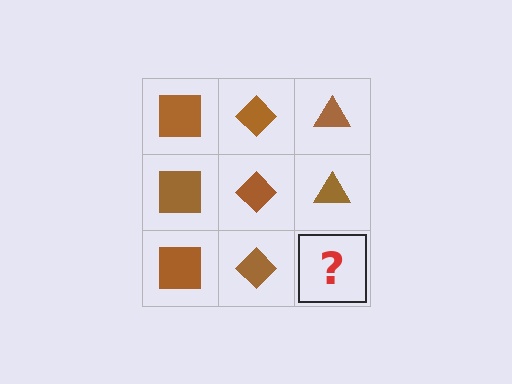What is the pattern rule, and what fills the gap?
The rule is that each column has a consistent shape. The gap should be filled with a brown triangle.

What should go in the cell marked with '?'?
The missing cell should contain a brown triangle.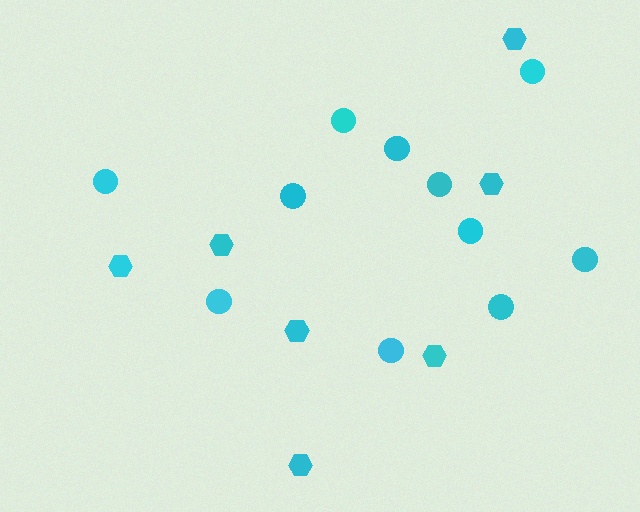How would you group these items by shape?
There are 2 groups: one group of hexagons (7) and one group of circles (11).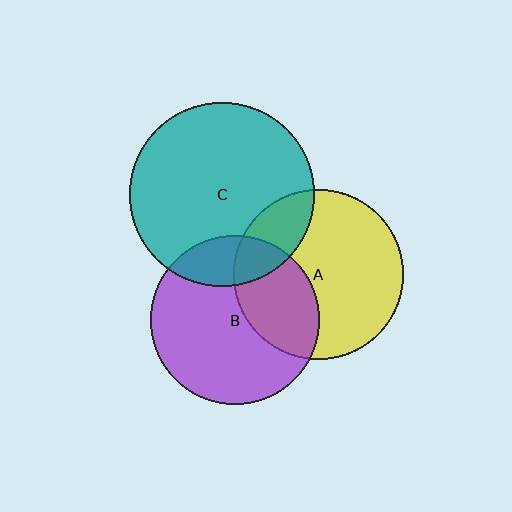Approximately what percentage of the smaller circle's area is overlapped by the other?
Approximately 20%.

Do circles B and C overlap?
Yes.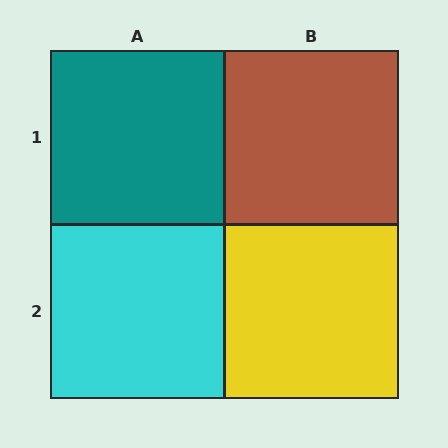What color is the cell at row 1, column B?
Brown.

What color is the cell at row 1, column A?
Teal.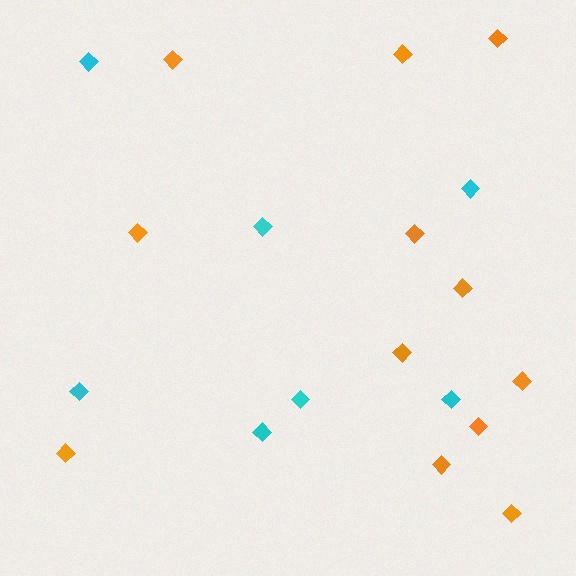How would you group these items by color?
There are 2 groups: one group of orange diamonds (12) and one group of cyan diamonds (7).